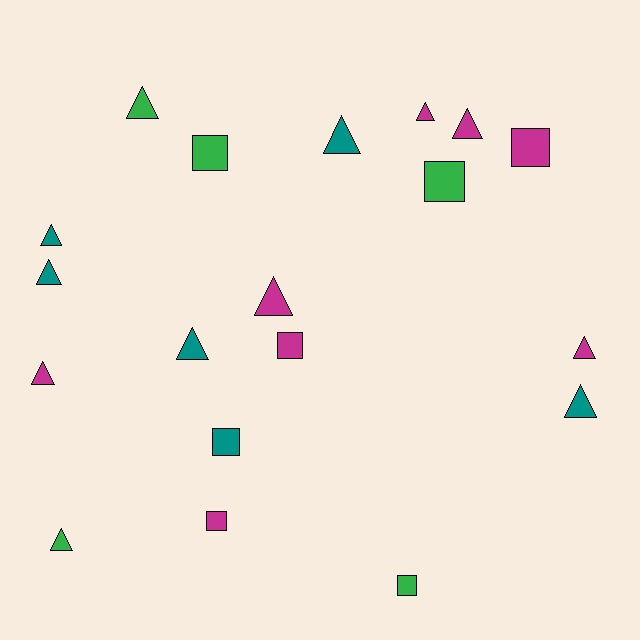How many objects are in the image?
There are 19 objects.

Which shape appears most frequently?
Triangle, with 12 objects.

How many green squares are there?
There are 3 green squares.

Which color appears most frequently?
Magenta, with 8 objects.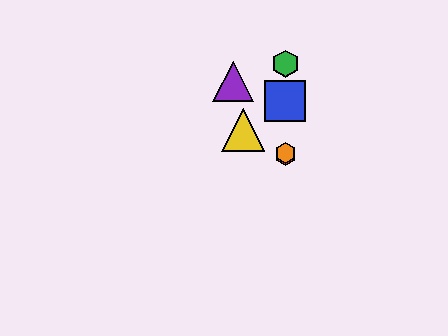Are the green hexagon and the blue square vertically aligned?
Yes, both are at x≈285.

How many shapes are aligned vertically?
4 shapes (the red hexagon, the blue square, the green hexagon, the orange hexagon) are aligned vertically.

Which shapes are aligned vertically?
The red hexagon, the blue square, the green hexagon, the orange hexagon are aligned vertically.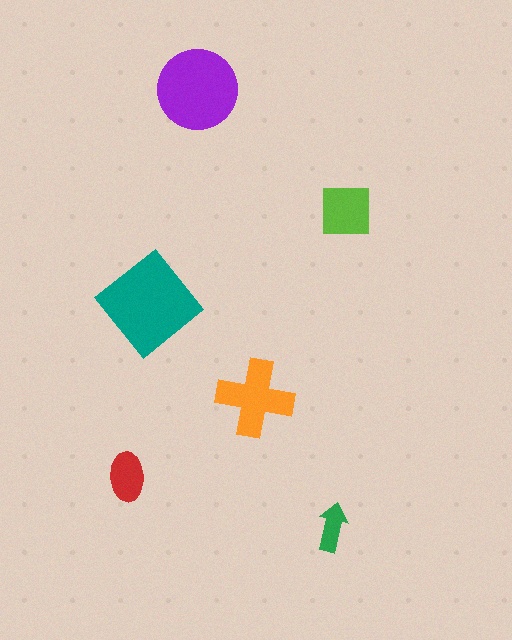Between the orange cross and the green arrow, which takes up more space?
The orange cross.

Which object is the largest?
The teal diamond.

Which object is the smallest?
The green arrow.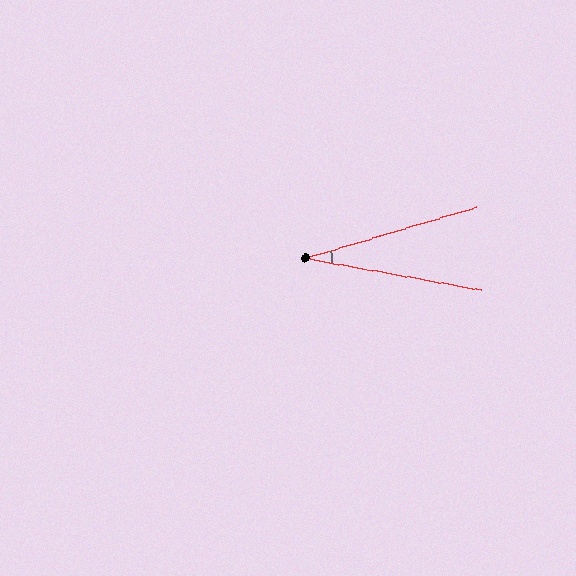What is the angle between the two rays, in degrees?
Approximately 27 degrees.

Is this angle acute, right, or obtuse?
It is acute.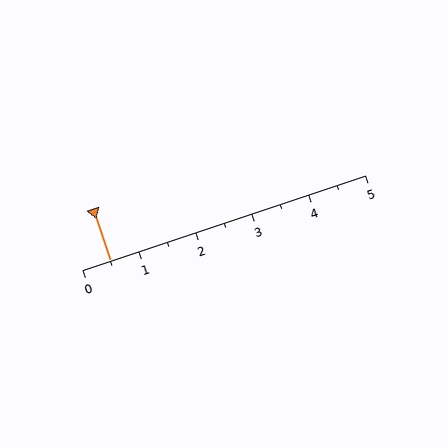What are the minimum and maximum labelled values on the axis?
The axis runs from 0 to 5.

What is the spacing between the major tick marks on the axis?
The major ticks are spaced 1 apart.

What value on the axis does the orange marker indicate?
The marker indicates approximately 0.5.